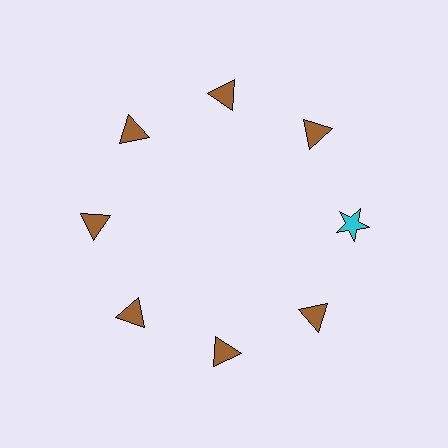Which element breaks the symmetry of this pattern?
The cyan star at roughly the 3 o'clock position breaks the symmetry. All other shapes are brown triangles.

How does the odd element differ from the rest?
It differs in both color (cyan instead of brown) and shape (star instead of triangle).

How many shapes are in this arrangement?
There are 8 shapes arranged in a ring pattern.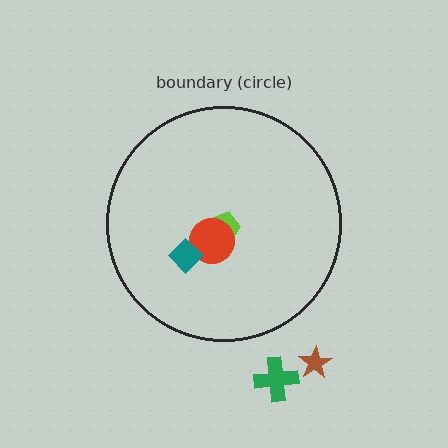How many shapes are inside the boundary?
3 inside, 2 outside.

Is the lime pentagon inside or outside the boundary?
Inside.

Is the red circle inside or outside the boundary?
Inside.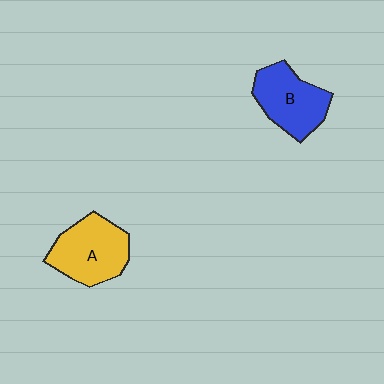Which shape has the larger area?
Shape A (yellow).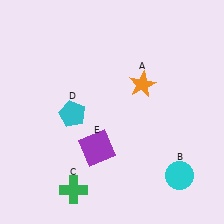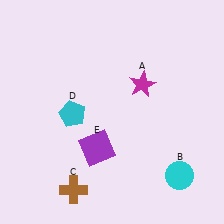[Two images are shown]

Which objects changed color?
A changed from orange to magenta. C changed from green to brown.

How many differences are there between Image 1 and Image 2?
There are 2 differences between the two images.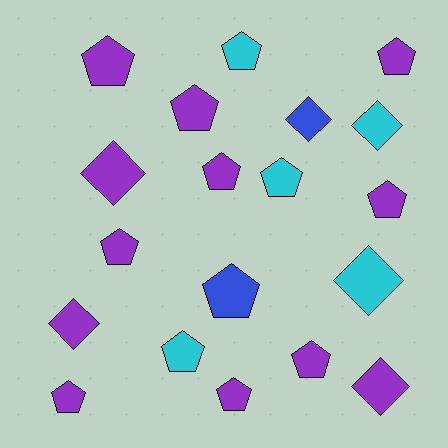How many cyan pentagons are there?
There are 3 cyan pentagons.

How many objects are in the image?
There are 19 objects.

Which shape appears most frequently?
Pentagon, with 13 objects.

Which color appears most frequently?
Purple, with 12 objects.